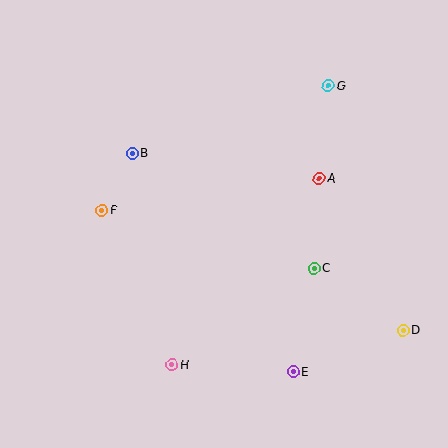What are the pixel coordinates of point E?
Point E is at (294, 372).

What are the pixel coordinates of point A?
Point A is at (319, 178).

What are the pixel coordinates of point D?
Point D is at (403, 330).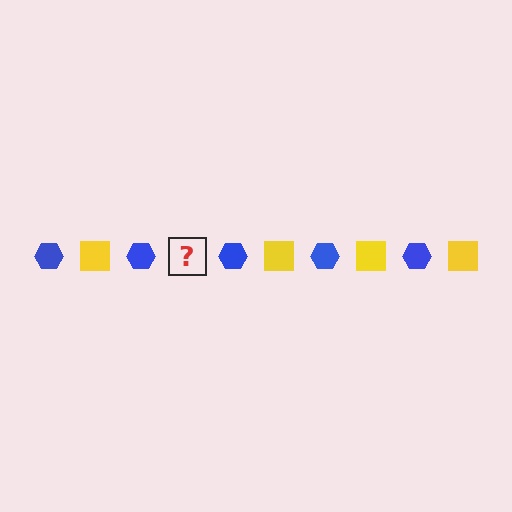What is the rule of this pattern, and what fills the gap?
The rule is that the pattern alternates between blue hexagon and yellow square. The gap should be filled with a yellow square.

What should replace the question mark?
The question mark should be replaced with a yellow square.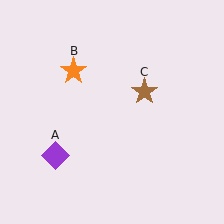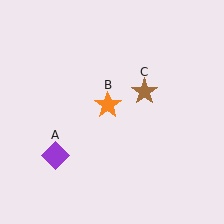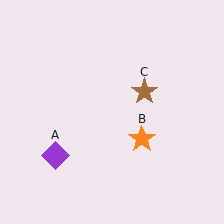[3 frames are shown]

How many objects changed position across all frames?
1 object changed position: orange star (object B).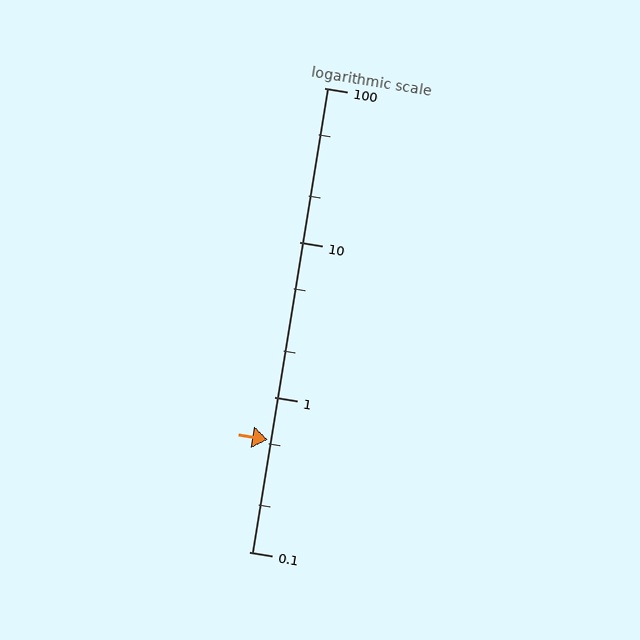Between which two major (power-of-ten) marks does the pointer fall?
The pointer is between 0.1 and 1.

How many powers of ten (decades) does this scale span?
The scale spans 3 decades, from 0.1 to 100.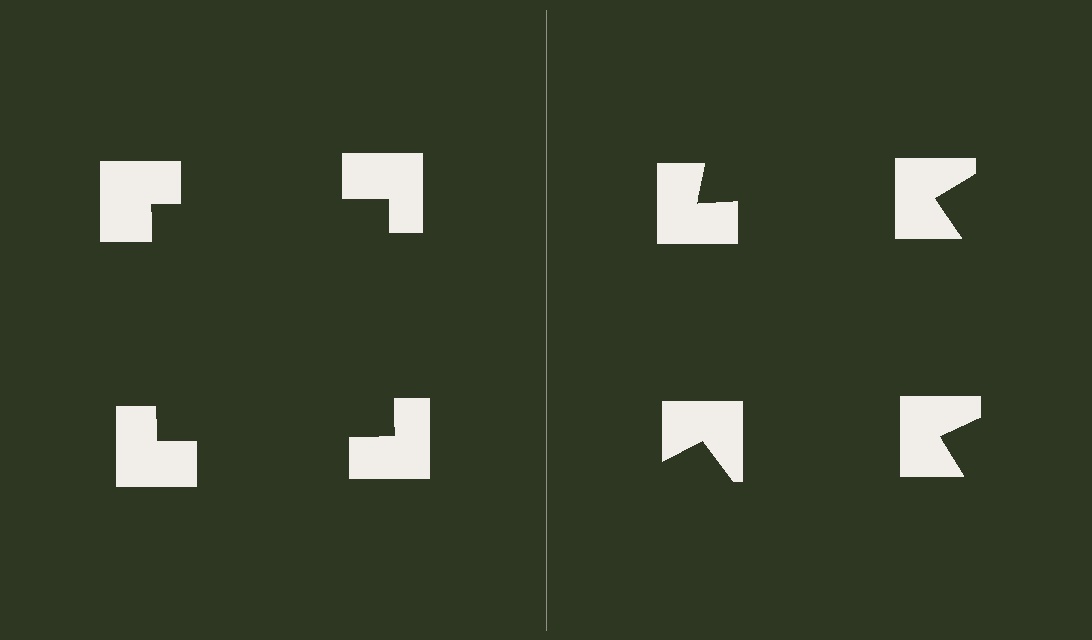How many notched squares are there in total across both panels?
8 — 4 on each side.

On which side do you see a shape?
An illusory square appears on the left side. On the right side the wedge cuts are rotated, so no coherent shape forms.